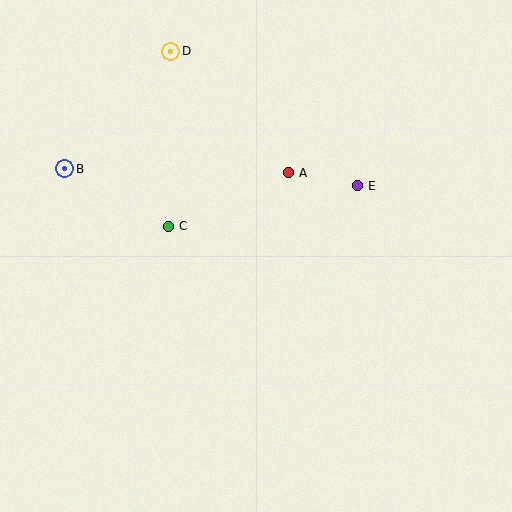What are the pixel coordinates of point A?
Point A is at (288, 173).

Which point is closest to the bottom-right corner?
Point E is closest to the bottom-right corner.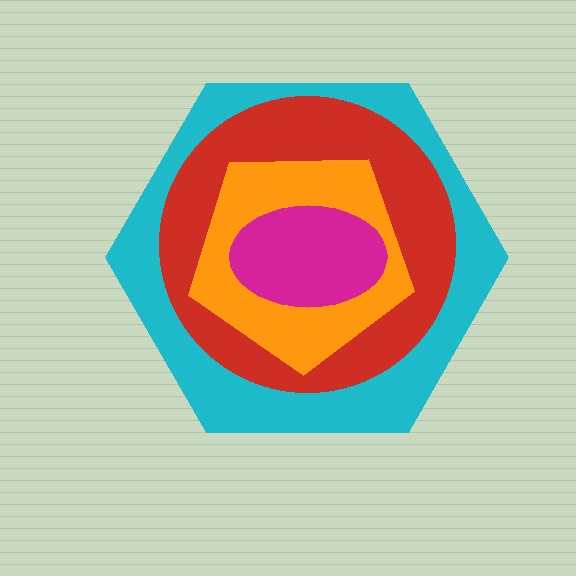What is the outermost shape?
The cyan hexagon.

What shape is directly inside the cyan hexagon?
The red circle.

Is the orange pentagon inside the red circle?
Yes.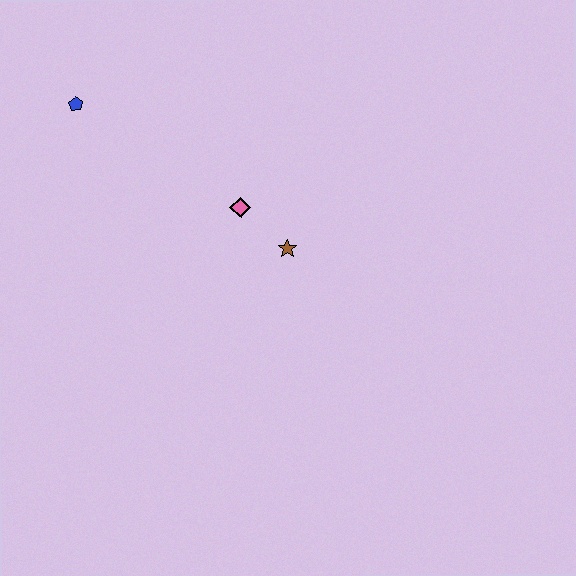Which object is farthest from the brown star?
The blue pentagon is farthest from the brown star.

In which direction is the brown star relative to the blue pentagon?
The brown star is to the right of the blue pentagon.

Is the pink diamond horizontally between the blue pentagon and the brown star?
Yes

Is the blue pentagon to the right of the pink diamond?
No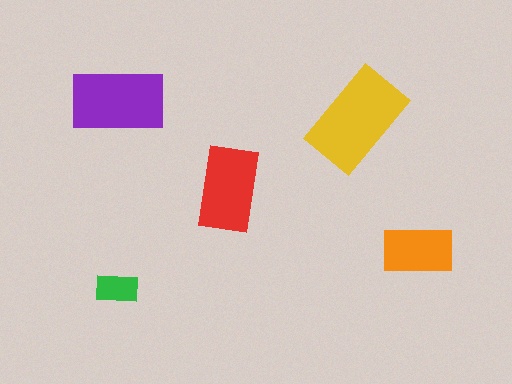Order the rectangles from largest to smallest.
the yellow one, the purple one, the red one, the orange one, the green one.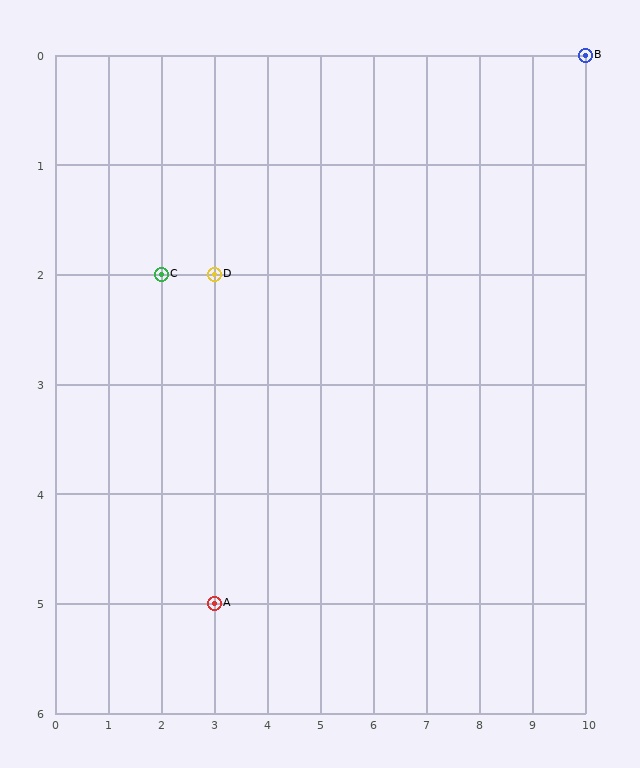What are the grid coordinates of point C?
Point C is at grid coordinates (2, 2).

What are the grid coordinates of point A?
Point A is at grid coordinates (3, 5).